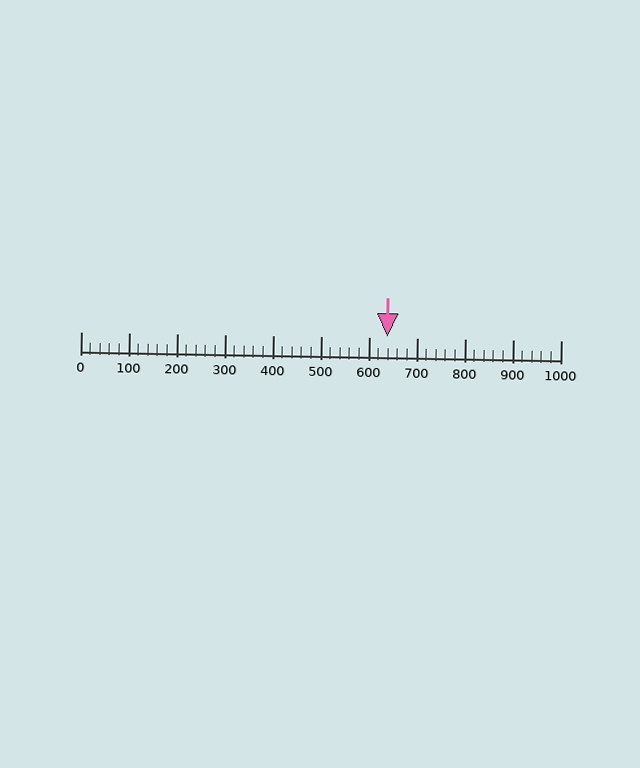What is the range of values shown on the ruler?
The ruler shows values from 0 to 1000.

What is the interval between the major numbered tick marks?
The major tick marks are spaced 100 units apart.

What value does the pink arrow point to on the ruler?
The pink arrow points to approximately 639.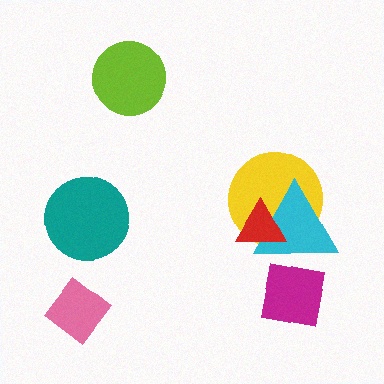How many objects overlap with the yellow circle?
2 objects overlap with the yellow circle.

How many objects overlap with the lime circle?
0 objects overlap with the lime circle.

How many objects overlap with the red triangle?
2 objects overlap with the red triangle.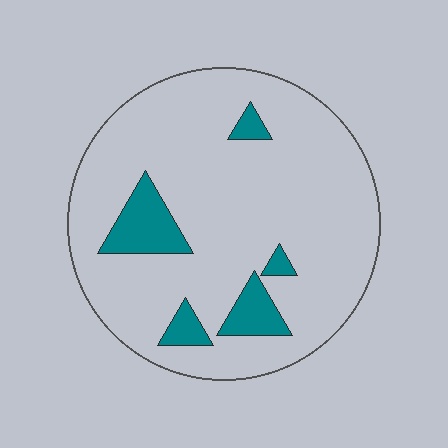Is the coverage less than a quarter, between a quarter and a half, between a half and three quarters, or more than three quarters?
Less than a quarter.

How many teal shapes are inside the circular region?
5.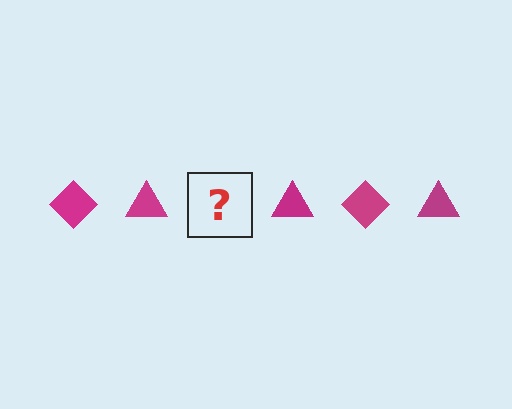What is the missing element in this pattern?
The missing element is a magenta diamond.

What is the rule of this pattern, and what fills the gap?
The rule is that the pattern cycles through diamond, triangle shapes in magenta. The gap should be filled with a magenta diamond.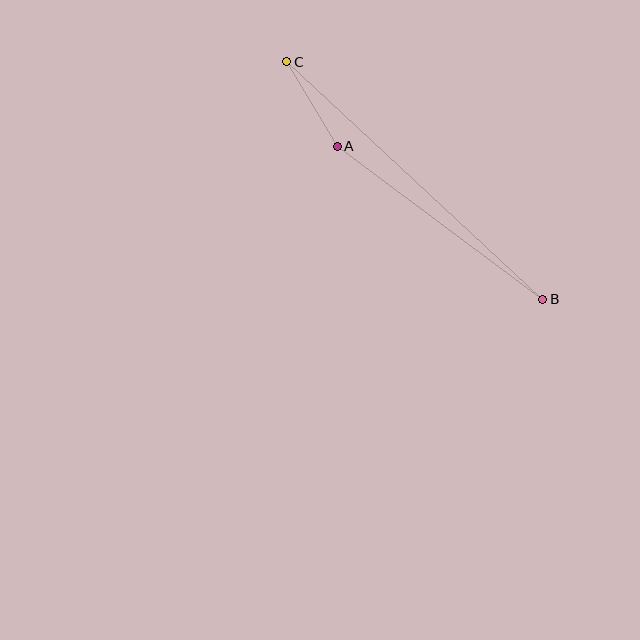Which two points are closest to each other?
Points A and C are closest to each other.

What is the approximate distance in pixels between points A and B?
The distance between A and B is approximately 256 pixels.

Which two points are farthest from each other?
Points B and C are farthest from each other.